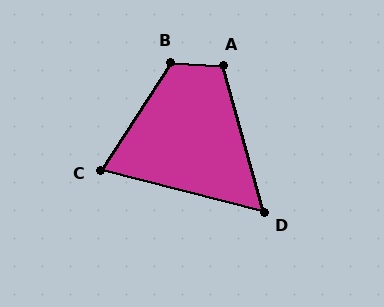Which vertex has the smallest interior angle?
D, at approximately 60 degrees.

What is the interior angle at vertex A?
Approximately 109 degrees (obtuse).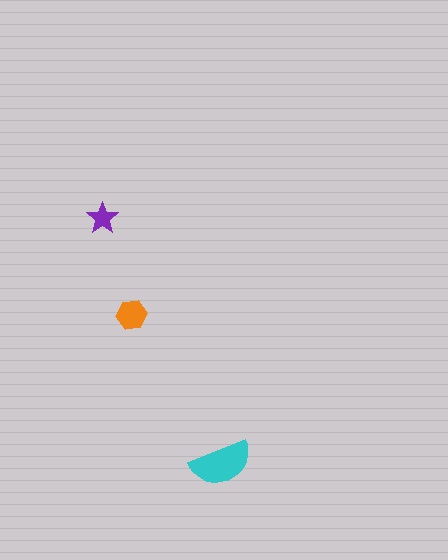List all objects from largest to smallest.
The cyan semicircle, the orange hexagon, the purple star.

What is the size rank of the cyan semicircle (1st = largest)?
1st.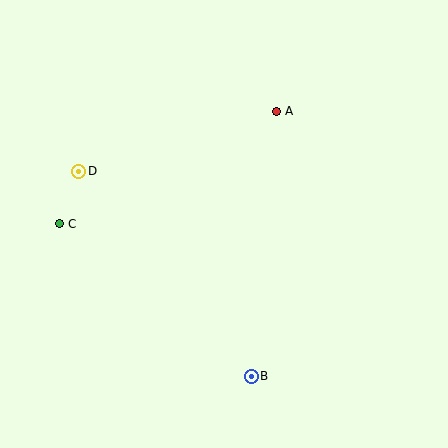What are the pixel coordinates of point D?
Point D is at (79, 171).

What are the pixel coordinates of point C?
Point C is at (59, 224).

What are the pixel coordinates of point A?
Point A is at (276, 111).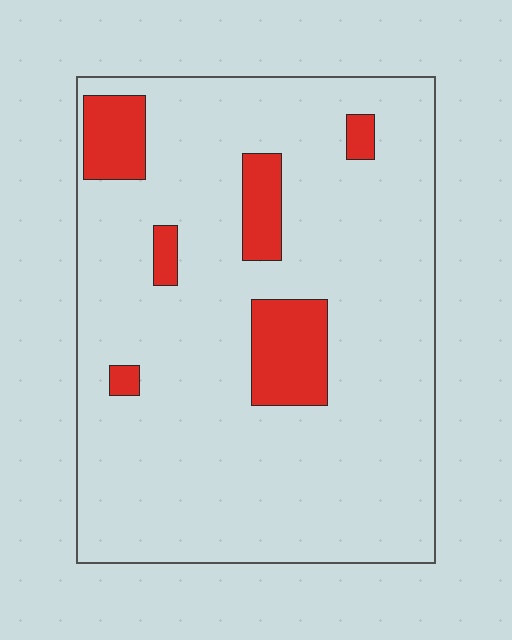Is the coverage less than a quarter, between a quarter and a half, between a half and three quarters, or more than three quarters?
Less than a quarter.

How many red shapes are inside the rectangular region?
6.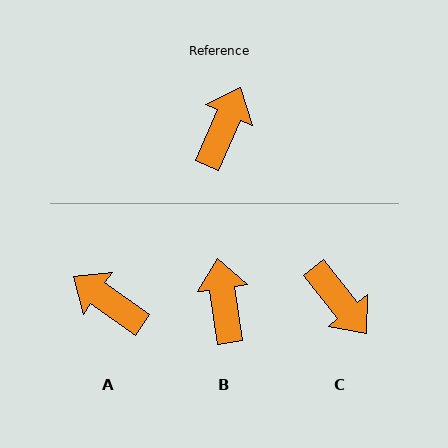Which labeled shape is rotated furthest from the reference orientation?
C, about 118 degrees away.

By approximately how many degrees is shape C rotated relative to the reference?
Approximately 118 degrees clockwise.